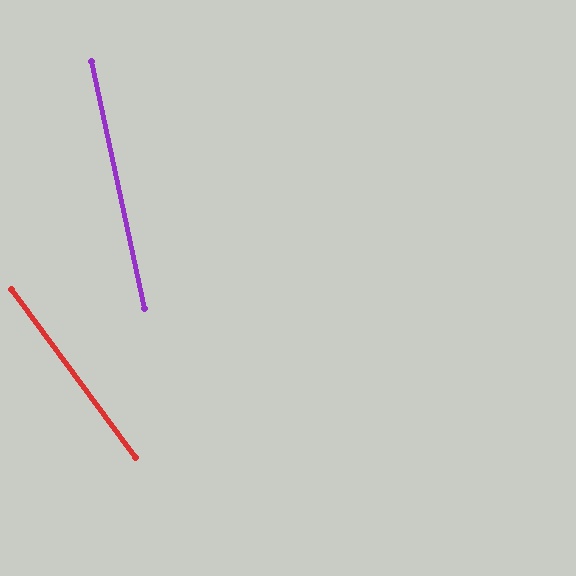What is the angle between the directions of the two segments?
Approximately 24 degrees.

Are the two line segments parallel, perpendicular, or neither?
Neither parallel nor perpendicular — they differ by about 24°.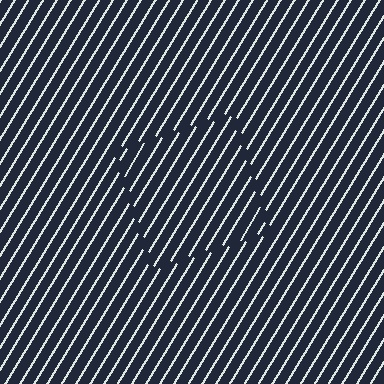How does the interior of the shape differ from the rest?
The interior of the shape contains the same grating, shifted by half a period — the contour is defined by the phase discontinuity where line-ends from the inner and outer gratings abut.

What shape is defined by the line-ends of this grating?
An illusory square. The interior of the shape contains the same grating, shifted by half a period — the contour is defined by the phase discontinuity where line-ends from the inner and outer gratings abut.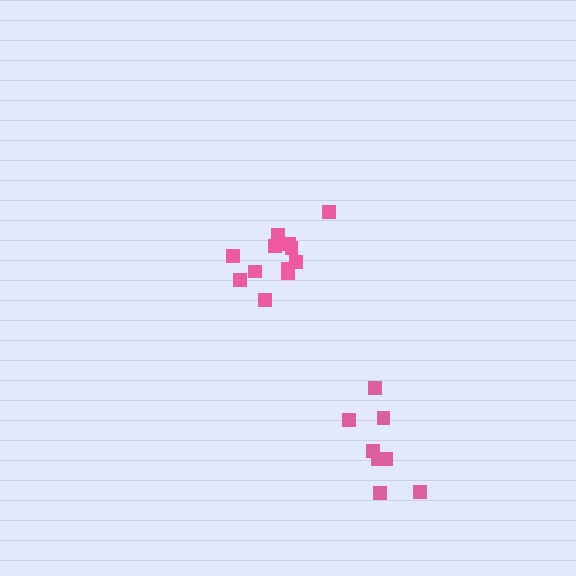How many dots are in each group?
Group 1: 12 dots, Group 2: 8 dots (20 total).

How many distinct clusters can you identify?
There are 2 distinct clusters.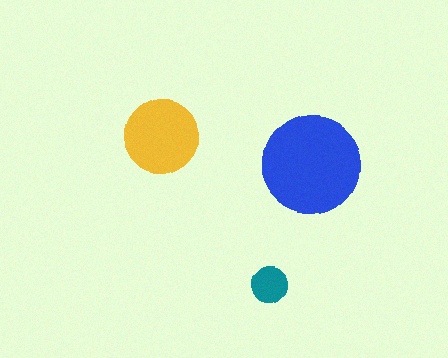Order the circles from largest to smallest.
the blue one, the yellow one, the teal one.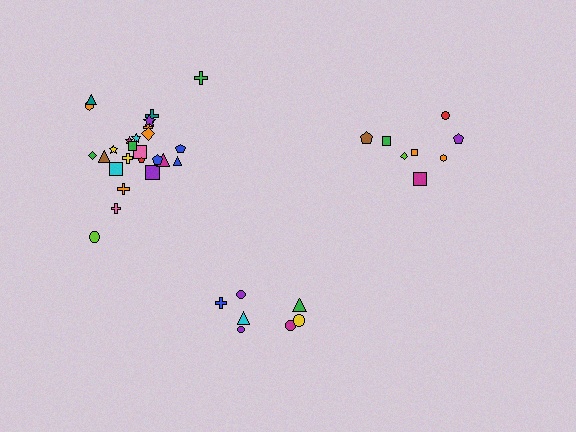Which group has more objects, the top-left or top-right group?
The top-left group.